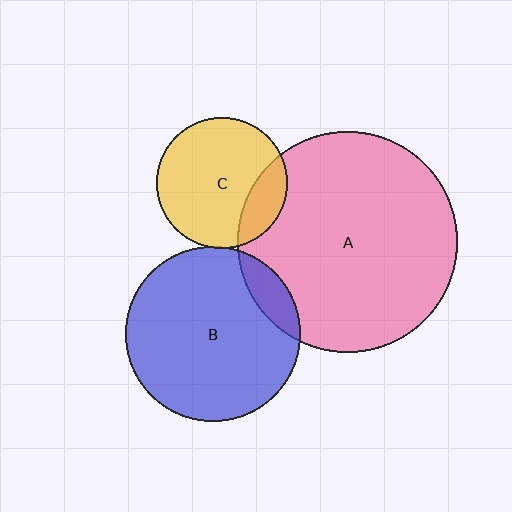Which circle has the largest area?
Circle A (pink).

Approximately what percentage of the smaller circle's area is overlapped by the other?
Approximately 20%.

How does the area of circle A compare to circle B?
Approximately 1.6 times.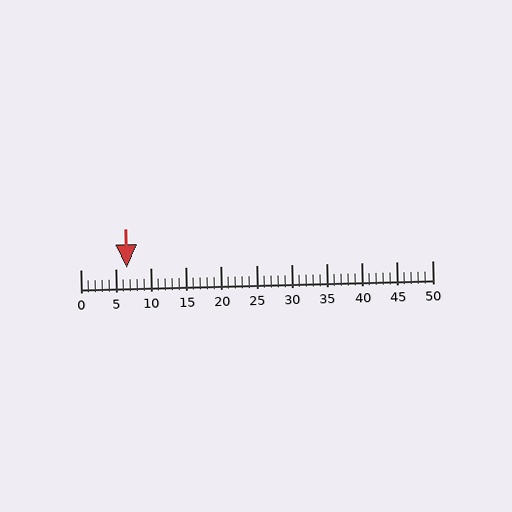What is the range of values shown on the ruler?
The ruler shows values from 0 to 50.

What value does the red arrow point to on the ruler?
The red arrow points to approximately 7.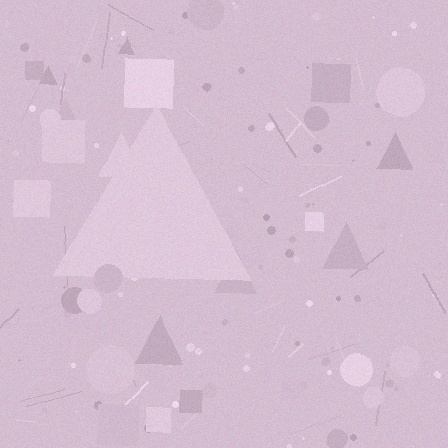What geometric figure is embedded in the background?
A triangle is embedded in the background.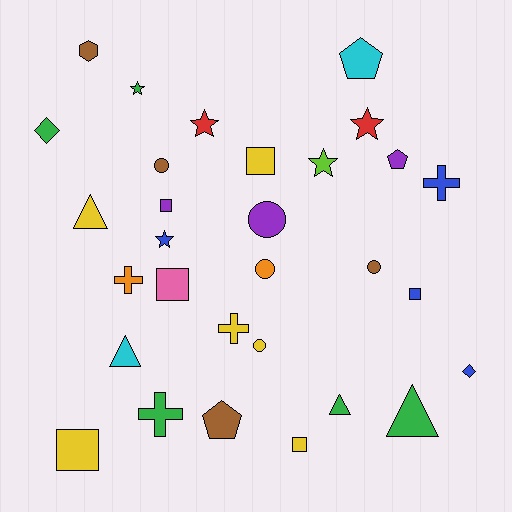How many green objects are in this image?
There are 5 green objects.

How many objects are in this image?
There are 30 objects.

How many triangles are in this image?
There are 4 triangles.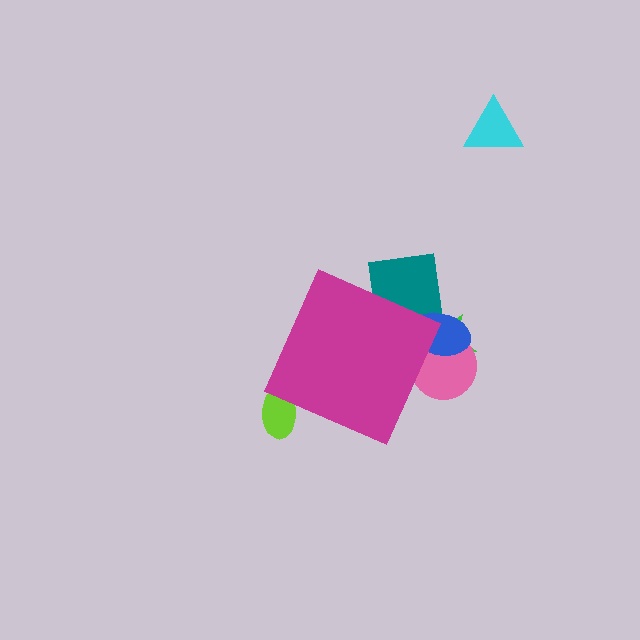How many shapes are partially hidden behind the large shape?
5 shapes are partially hidden.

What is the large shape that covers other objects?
A magenta diamond.